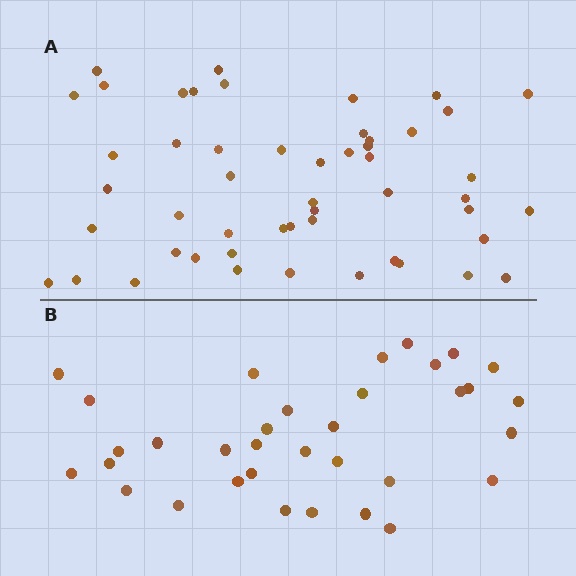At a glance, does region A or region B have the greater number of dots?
Region A (the top region) has more dots.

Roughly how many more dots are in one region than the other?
Region A has approximately 15 more dots than region B.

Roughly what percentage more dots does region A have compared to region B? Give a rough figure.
About 50% more.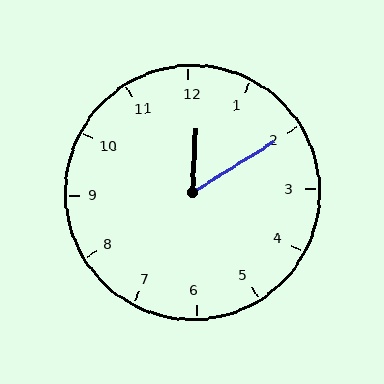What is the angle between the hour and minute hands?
Approximately 55 degrees.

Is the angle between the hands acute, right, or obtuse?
It is acute.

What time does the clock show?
12:10.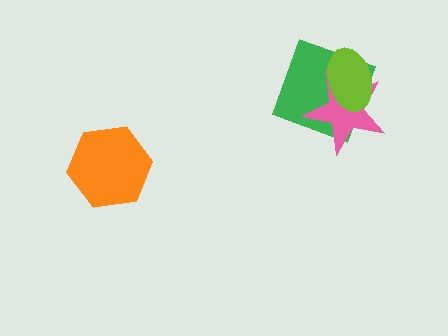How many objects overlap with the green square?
2 objects overlap with the green square.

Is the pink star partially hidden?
Yes, it is partially covered by another shape.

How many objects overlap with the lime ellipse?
2 objects overlap with the lime ellipse.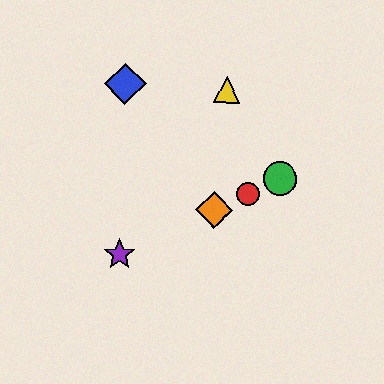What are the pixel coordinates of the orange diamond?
The orange diamond is at (214, 210).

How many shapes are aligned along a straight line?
4 shapes (the red circle, the green circle, the purple star, the orange diamond) are aligned along a straight line.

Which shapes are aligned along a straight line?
The red circle, the green circle, the purple star, the orange diamond are aligned along a straight line.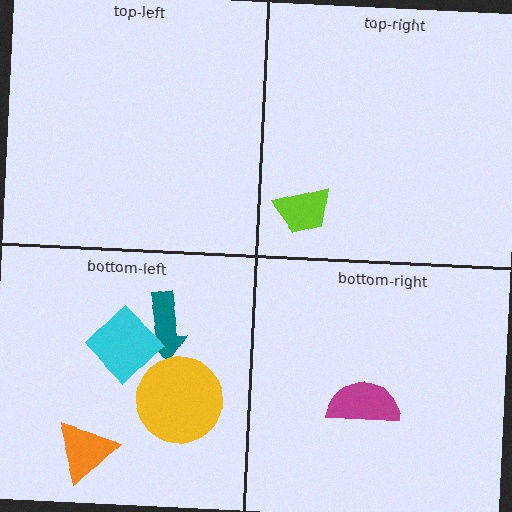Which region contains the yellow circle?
The bottom-left region.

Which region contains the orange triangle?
The bottom-left region.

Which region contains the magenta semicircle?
The bottom-right region.